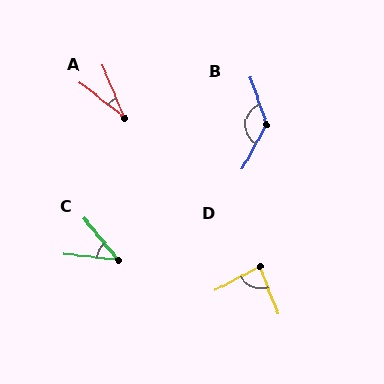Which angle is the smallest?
A, at approximately 29 degrees.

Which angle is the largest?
B, at approximately 132 degrees.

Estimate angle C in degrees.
Approximately 45 degrees.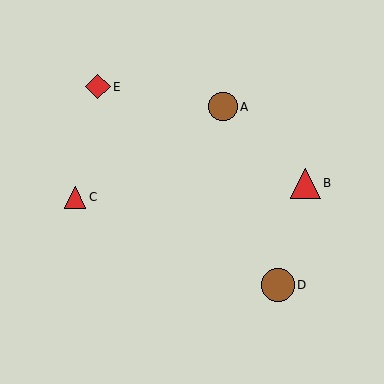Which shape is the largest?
The brown circle (labeled D) is the largest.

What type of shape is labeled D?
Shape D is a brown circle.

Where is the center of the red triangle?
The center of the red triangle is at (75, 197).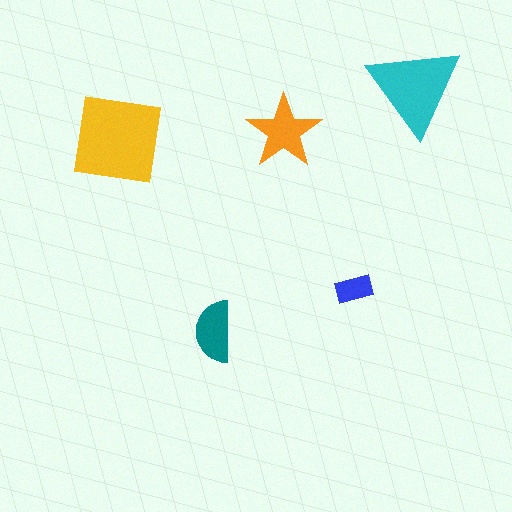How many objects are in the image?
There are 5 objects in the image.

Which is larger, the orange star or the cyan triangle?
The cyan triangle.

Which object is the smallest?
The blue rectangle.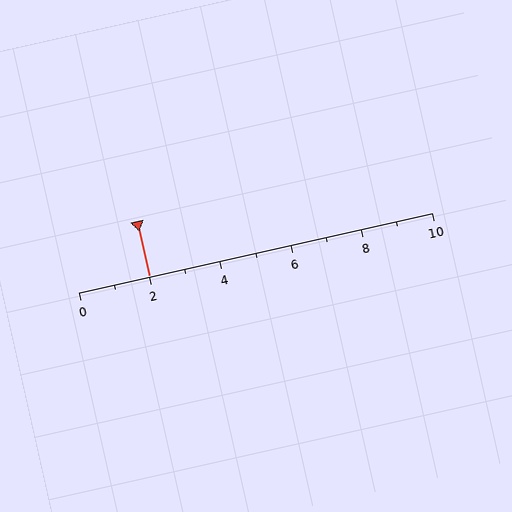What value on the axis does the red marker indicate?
The marker indicates approximately 2.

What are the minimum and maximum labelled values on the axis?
The axis runs from 0 to 10.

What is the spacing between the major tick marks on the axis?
The major ticks are spaced 2 apart.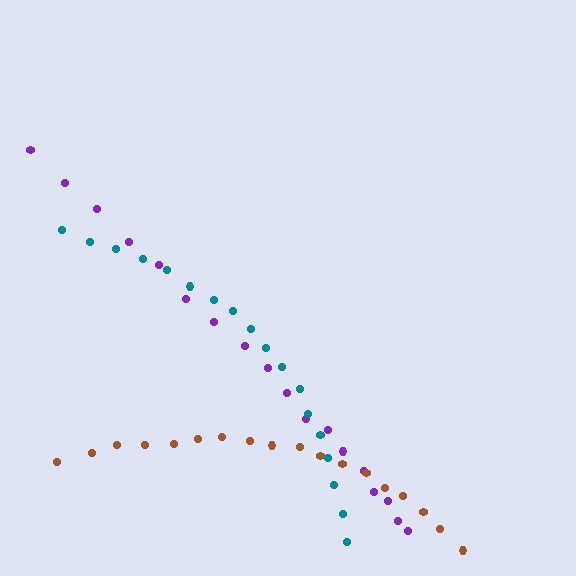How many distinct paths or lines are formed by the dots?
There are 3 distinct paths.